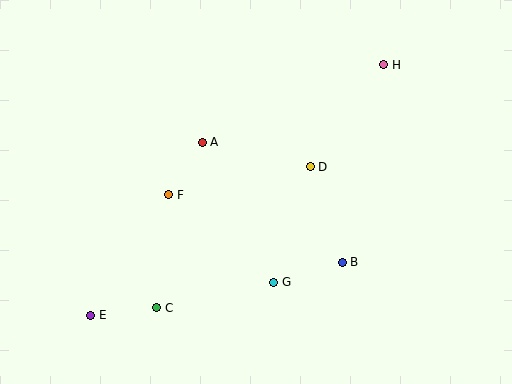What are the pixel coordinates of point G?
Point G is at (274, 282).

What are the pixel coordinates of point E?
Point E is at (91, 315).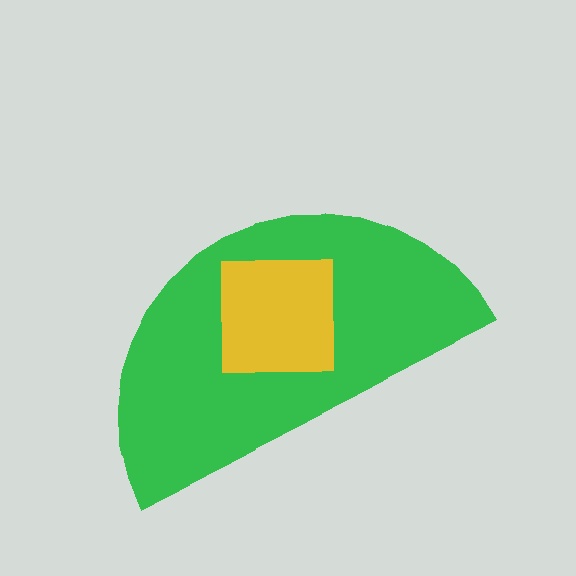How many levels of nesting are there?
2.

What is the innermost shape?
The yellow square.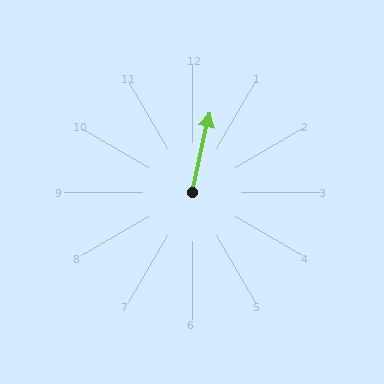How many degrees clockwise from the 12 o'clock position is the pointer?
Approximately 13 degrees.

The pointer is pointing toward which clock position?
Roughly 12 o'clock.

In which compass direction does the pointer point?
North.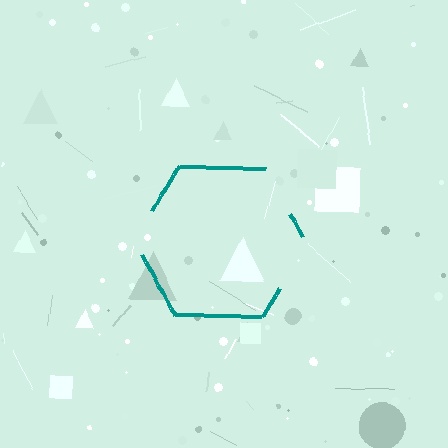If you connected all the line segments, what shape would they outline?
They would outline a hexagon.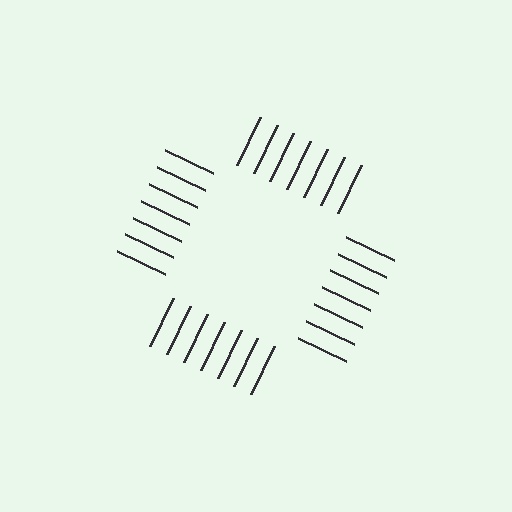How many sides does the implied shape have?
4 sides — the line-ends trace a square.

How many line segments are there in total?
28 — 7 along each of the 4 edges.